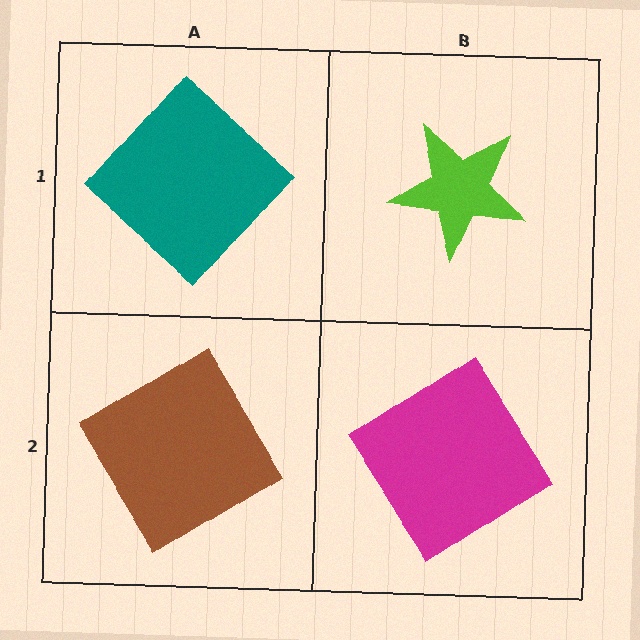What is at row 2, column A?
A brown diamond.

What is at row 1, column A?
A teal diamond.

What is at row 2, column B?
A magenta diamond.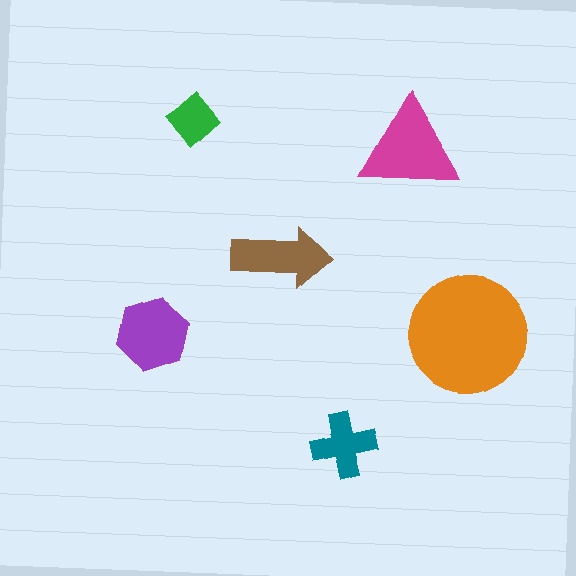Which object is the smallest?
The green diamond.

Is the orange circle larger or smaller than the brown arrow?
Larger.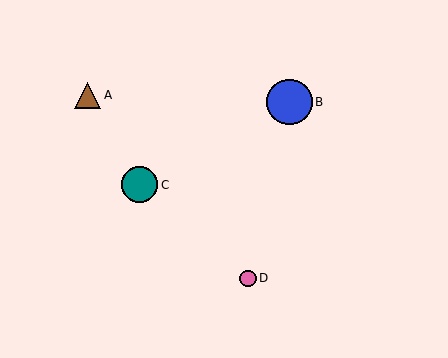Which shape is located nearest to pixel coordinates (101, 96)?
The brown triangle (labeled A) at (87, 95) is nearest to that location.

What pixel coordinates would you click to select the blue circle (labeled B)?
Click at (289, 102) to select the blue circle B.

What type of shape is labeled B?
Shape B is a blue circle.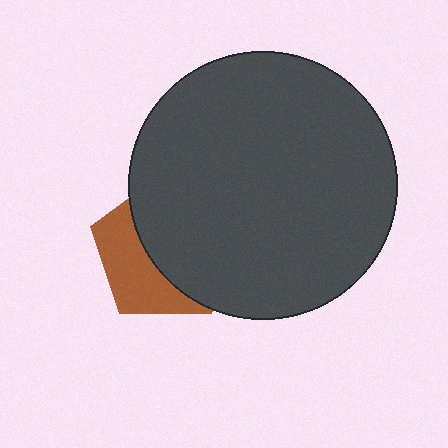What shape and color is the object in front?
The object in front is a dark gray circle.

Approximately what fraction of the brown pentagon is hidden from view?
Roughly 61% of the brown pentagon is hidden behind the dark gray circle.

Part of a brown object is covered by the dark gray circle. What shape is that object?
It is a pentagon.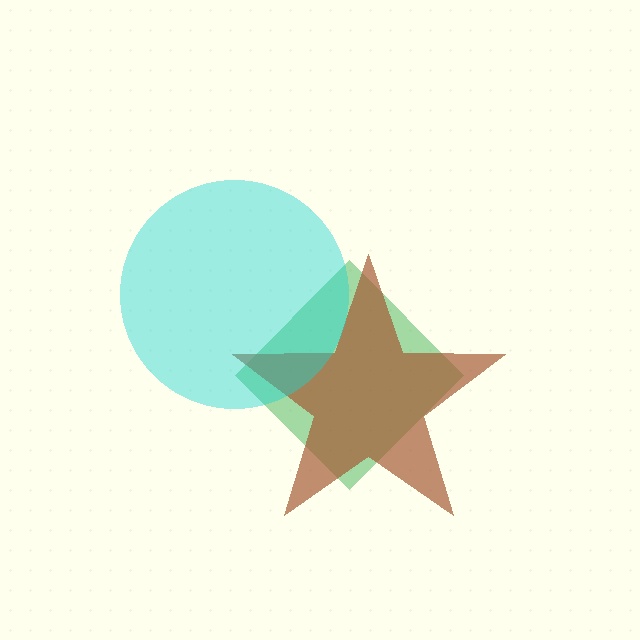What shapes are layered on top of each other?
The layered shapes are: a green diamond, a brown star, a cyan circle.